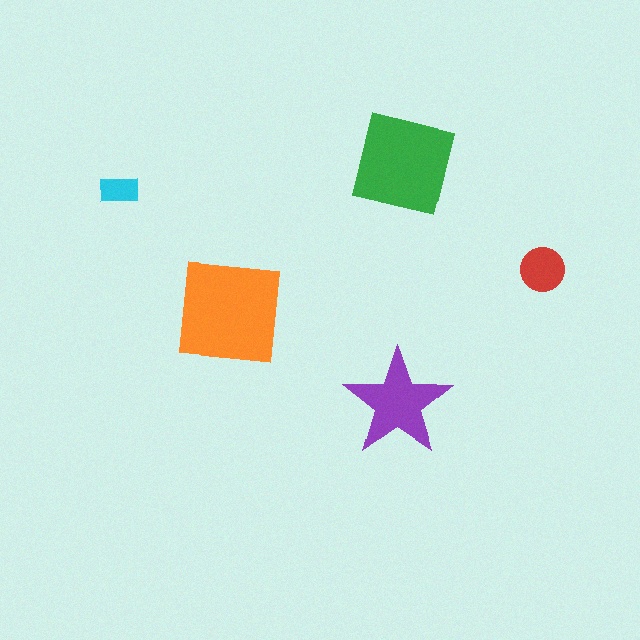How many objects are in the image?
There are 5 objects in the image.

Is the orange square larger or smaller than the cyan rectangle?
Larger.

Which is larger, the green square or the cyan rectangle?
The green square.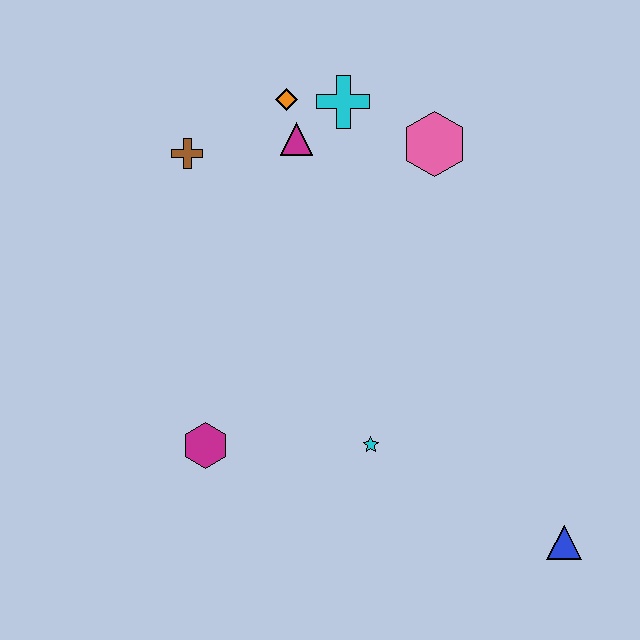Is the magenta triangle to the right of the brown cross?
Yes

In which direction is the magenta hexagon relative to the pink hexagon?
The magenta hexagon is below the pink hexagon.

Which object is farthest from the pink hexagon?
The blue triangle is farthest from the pink hexagon.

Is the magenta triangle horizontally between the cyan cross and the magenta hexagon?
Yes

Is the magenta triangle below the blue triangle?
No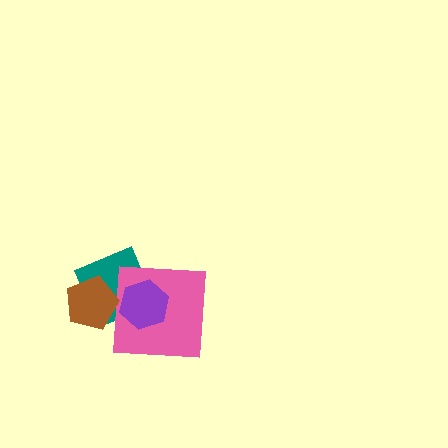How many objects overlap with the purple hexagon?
2 objects overlap with the purple hexagon.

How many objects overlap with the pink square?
2 objects overlap with the pink square.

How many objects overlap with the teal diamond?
3 objects overlap with the teal diamond.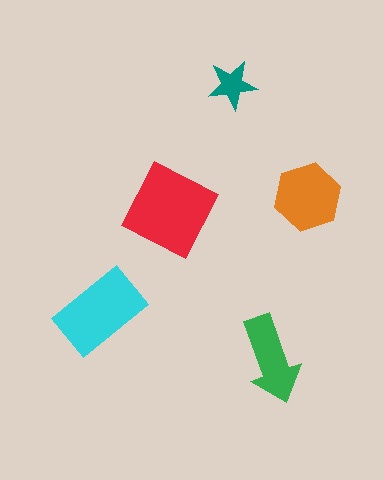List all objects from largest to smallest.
The red square, the cyan rectangle, the orange hexagon, the green arrow, the teal star.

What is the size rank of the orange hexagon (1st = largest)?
3rd.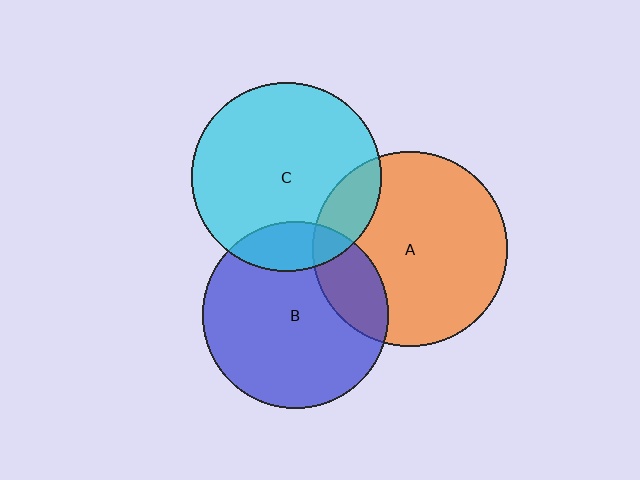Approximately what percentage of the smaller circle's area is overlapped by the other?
Approximately 15%.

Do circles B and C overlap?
Yes.